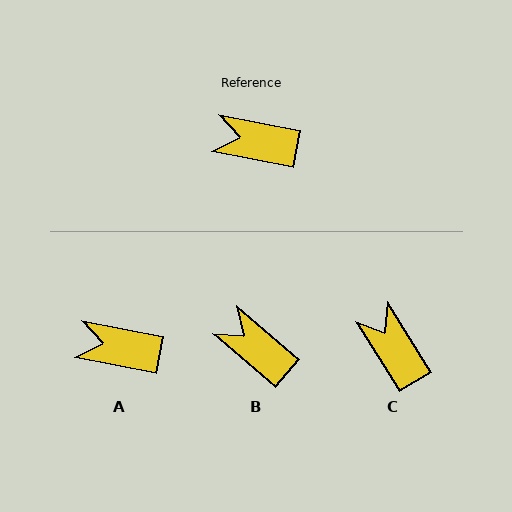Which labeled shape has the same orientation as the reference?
A.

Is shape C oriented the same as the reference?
No, it is off by about 47 degrees.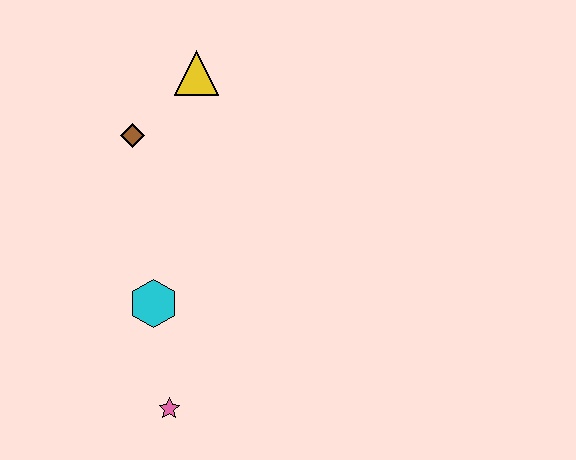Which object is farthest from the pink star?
The yellow triangle is farthest from the pink star.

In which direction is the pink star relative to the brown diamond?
The pink star is below the brown diamond.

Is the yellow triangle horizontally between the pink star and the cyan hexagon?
No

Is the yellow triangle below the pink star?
No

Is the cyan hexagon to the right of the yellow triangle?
No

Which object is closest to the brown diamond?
The yellow triangle is closest to the brown diamond.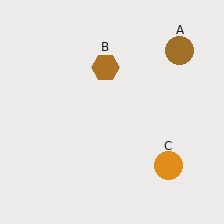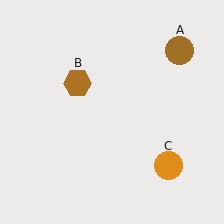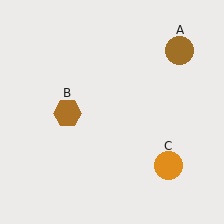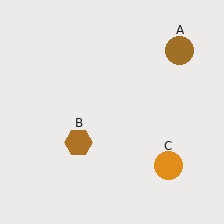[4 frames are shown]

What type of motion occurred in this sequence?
The brown hexagon (object B) rotated counterclockwise around the center of the scene.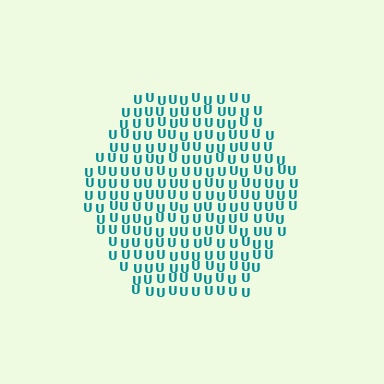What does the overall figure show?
The overall figure shows a hexagon.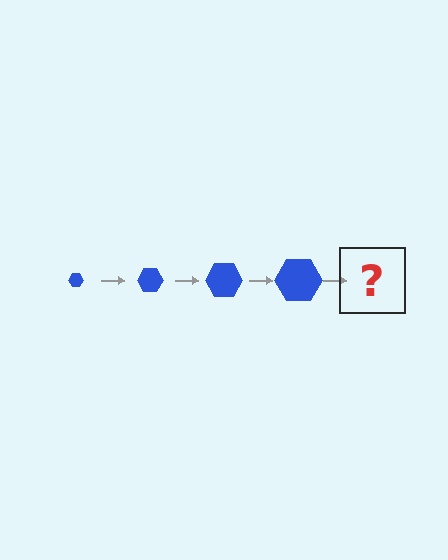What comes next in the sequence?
The next element should be a blue hexagon, larger than the previous one.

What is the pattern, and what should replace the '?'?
The pattern is that the hexagon gets progressively larger each step. The '?' should be a blue hexagon, larger than the previous one.